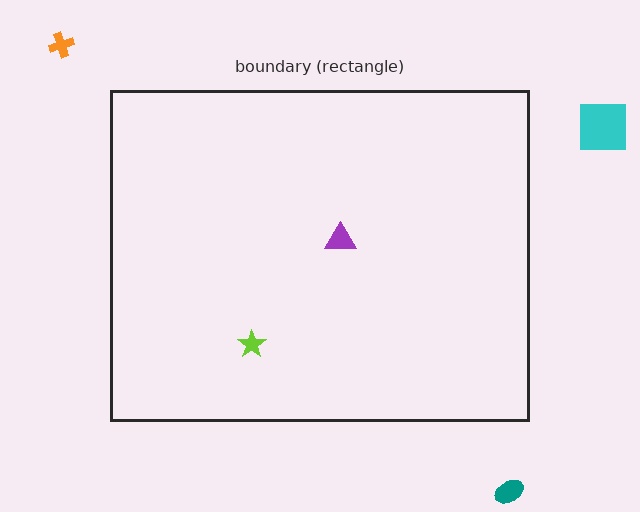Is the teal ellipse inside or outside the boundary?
Outside.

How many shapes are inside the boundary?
2 inside, 3 outside.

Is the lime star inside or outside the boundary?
Inside.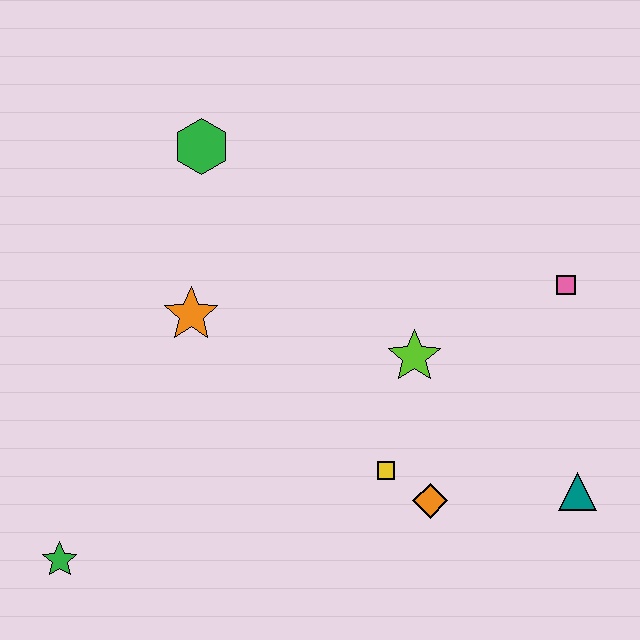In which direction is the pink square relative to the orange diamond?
The pink square is above the orange diamond.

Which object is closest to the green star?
The orange star is closest to the green star.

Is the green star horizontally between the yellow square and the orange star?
No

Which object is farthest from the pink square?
The green star is farthest from the pink square.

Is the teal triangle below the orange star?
Yes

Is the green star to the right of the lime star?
No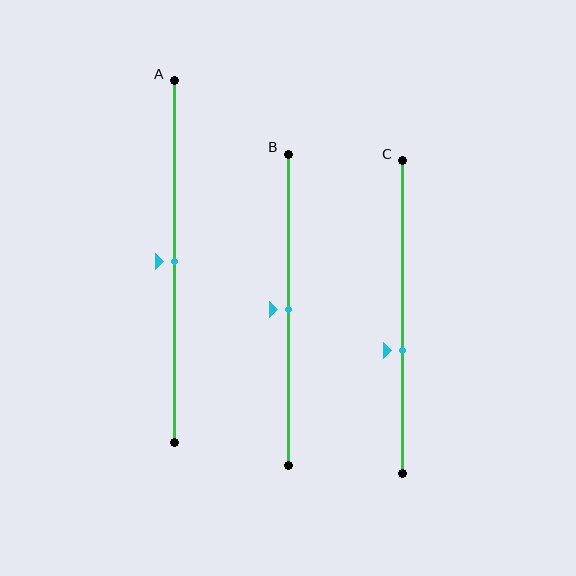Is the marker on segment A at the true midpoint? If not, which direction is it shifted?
Yes, the marker on segment A is at the true midpoint.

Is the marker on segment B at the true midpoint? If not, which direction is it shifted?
Yes, the marker on segment B is at the true midpoint.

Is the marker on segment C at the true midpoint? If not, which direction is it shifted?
No, the marker on segment C is shifted downward by about 11% of the segment length.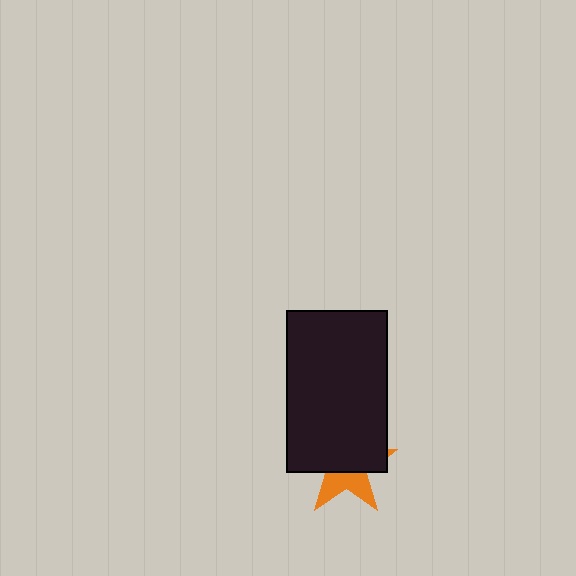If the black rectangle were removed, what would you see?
You would see the complete orange star.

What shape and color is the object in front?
The object in front is a black rectangle.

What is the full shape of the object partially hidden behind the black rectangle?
The partially hidden object is an orange star.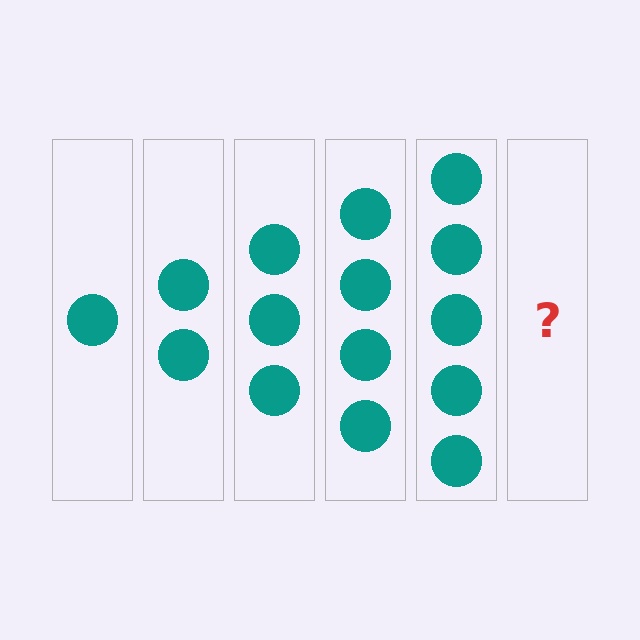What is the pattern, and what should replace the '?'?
The pattern is that each step adds one more circle. The '?' should be 6 circles.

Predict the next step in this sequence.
The next step is 6 circles.